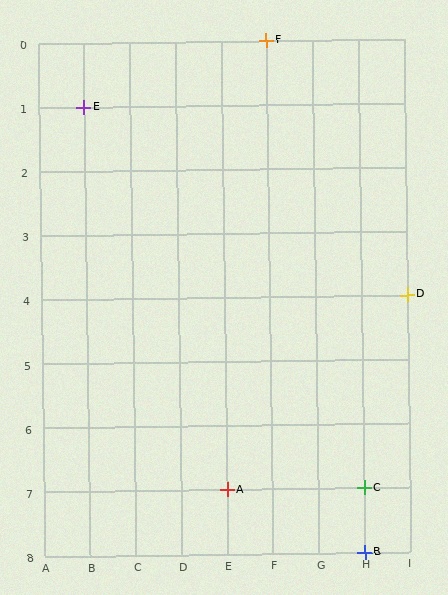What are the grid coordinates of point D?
Point D is at grid coordinates (I, 4).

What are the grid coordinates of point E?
Point E is at grid coordinates (B, 1).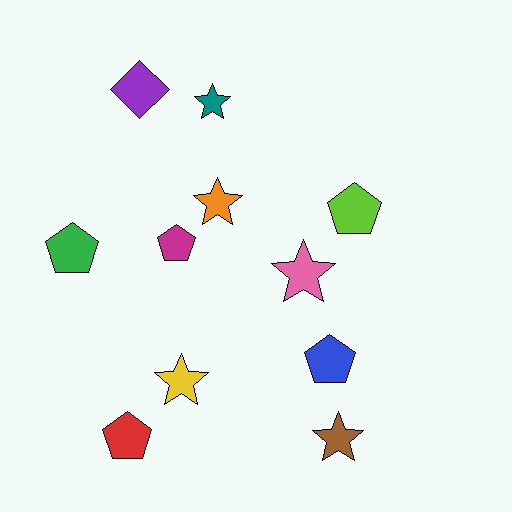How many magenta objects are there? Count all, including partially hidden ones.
There is 1 magenta object.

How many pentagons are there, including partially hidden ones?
There are 5 pentagons.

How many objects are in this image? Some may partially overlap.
There are 11 objects.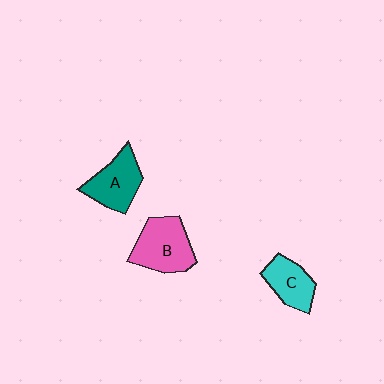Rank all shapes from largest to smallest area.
From largest to smallest: B (pink), A (teal), C (cyan).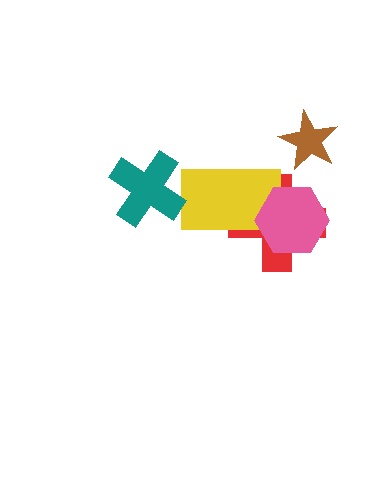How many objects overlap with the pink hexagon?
2 objects overlap with the pink hexagon.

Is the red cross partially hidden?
Yes, it is partially covered by another shape.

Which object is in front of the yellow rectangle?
The pink hexagon is in front of the yellow rectangle.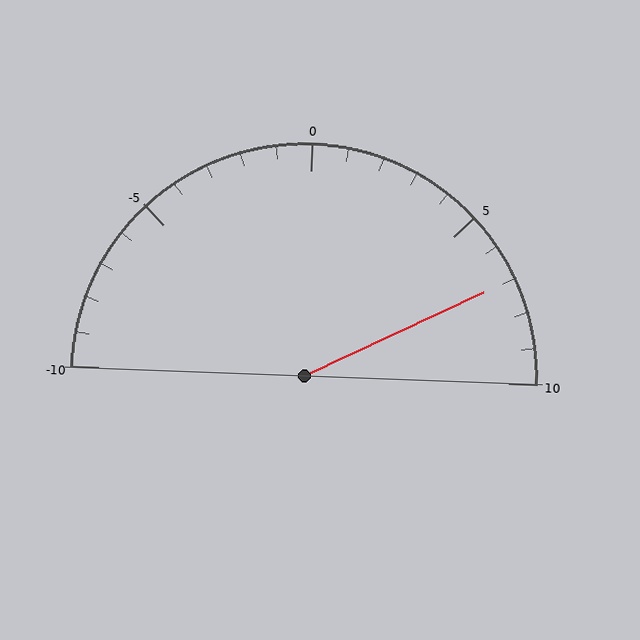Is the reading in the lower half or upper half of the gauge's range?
The reading is in the upper half of the range (-10 to 10).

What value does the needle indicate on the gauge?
The needle indicates approximately 7.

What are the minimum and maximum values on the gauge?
The gauge ranges from -10 to 10.